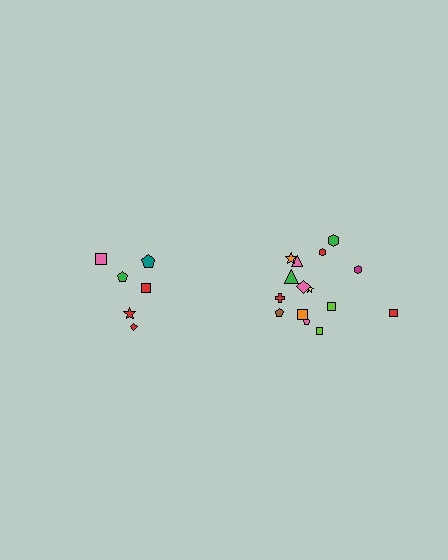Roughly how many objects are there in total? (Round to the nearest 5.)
Roughly 20 objects in total.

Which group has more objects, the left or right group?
The right group.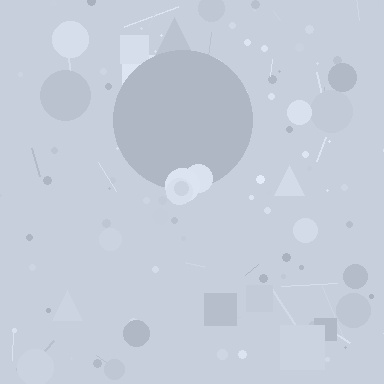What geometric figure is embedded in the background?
A circle is embedded in the background.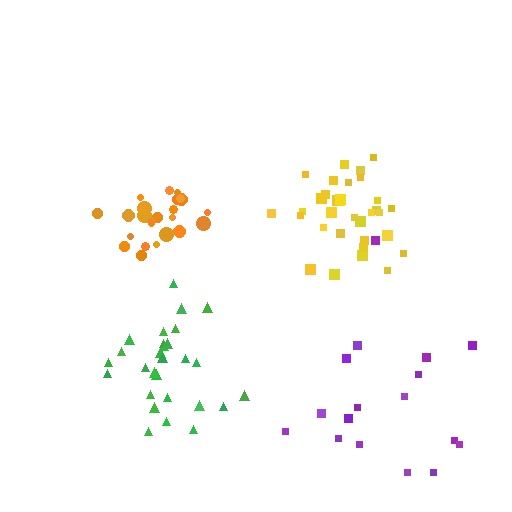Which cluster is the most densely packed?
Orange.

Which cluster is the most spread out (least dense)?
Purple.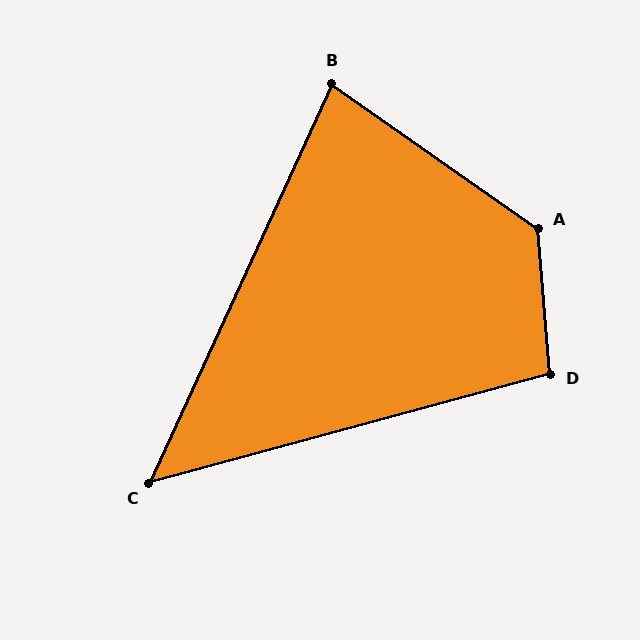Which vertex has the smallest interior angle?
C, at approximately 50 degrees.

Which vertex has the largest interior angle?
A, at approximately 130 degrees.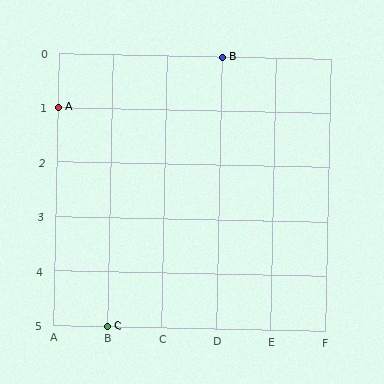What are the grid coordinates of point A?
Point A is at grid coordinates (A, 1).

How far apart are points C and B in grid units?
Points C and B are 2 columns and 5 rows apart (about 5.4 grid units diagonally).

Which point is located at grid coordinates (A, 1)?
Point A is at (A, 1).